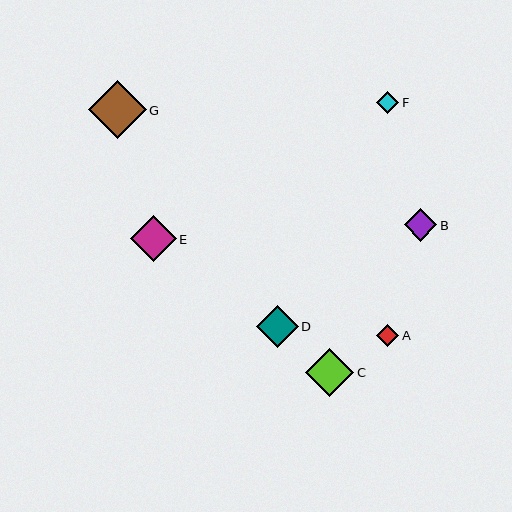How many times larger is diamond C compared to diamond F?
Diamond C is approximately 2.1 times the size of diamond F.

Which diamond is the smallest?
Diamond A is the smallest with a size of approximately 22 pixels.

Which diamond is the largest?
Diamond G is the largest with a size of approximately 58 pixels.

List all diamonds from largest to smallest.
From largest to smallest: G, C, E, D, B, F, A.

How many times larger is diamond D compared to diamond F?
Diamond D is approximately 1.8 times the size of diamond F.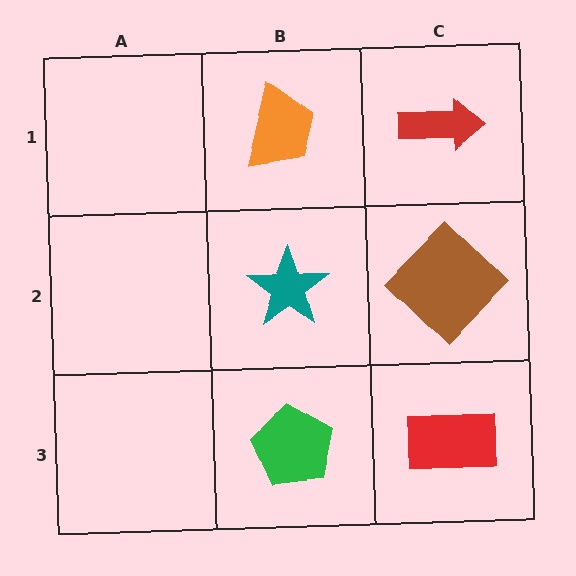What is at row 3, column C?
A red rectangle.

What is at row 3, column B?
A green pentagon.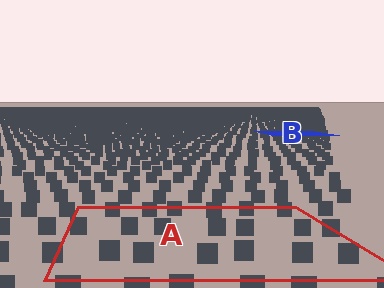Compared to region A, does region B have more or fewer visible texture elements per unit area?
Region B has more texture elements per unit area — they are packed more densely because it is farther away.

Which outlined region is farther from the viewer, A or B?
Region B is farther from the viewer — the texture elements inside it appear smaller and more densely packed.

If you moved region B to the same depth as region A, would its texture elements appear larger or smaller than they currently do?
They would appear larger. At a closer depth, the same texture elements are projected at a bigger on-screen size.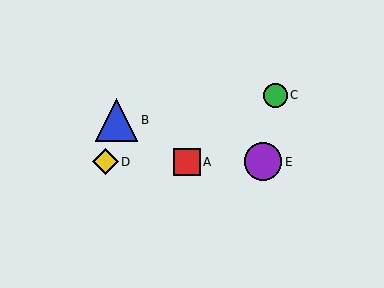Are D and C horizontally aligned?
No, D is at y≈162 and C is at y≈95.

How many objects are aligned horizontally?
3 objects (A, D, E) are aligned horizontally.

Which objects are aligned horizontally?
Objects A, D, E are aligned horizontally.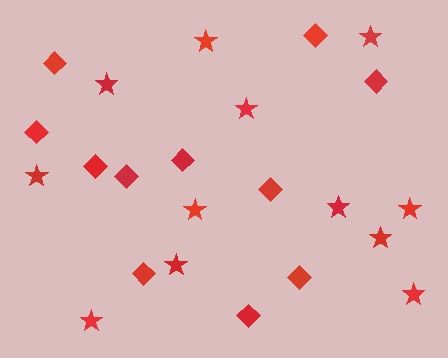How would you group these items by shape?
There are 2 groups: one group of diamonds (11) and one group of stars (12).